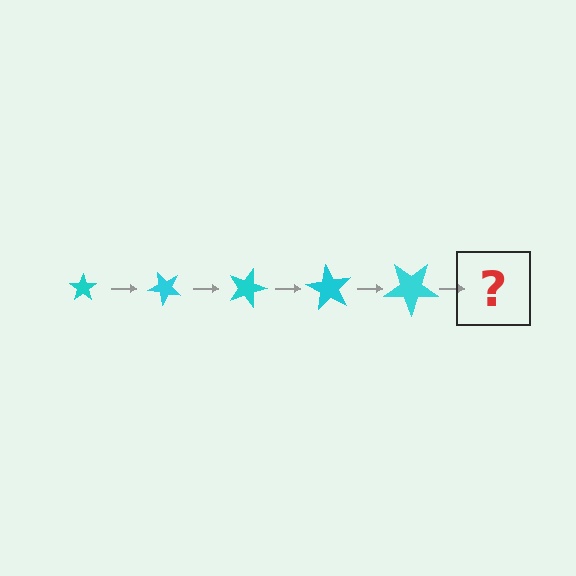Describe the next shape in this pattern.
It should be a star, larger than the previous one and rotated 225 degrees from the start.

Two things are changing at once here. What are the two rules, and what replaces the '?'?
The two rules are that the star grows larger each step and it rotates 45 degrees each step. The '?' should be a star, larger than the previous one and rotated 225 degrees from the start.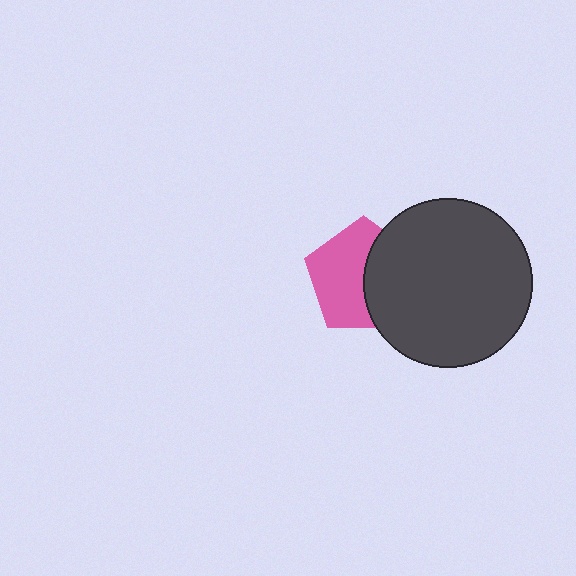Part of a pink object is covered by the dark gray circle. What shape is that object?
It is a pentagon.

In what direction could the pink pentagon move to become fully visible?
The pink pentagon could move left. That would shift it out from behind the dark gray circle entirely.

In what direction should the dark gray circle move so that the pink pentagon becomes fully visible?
The dark gray circle should move right. That is the shortest direction to clear the overlap and leave the pink pentagon fully visible.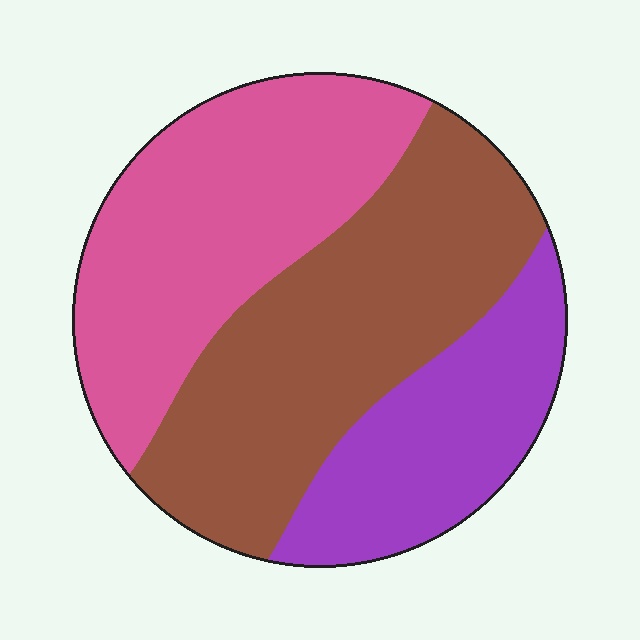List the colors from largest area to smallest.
From largest to smallest: brown, pink, purple.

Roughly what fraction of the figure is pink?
Pink takes up between a third and a half of the figure.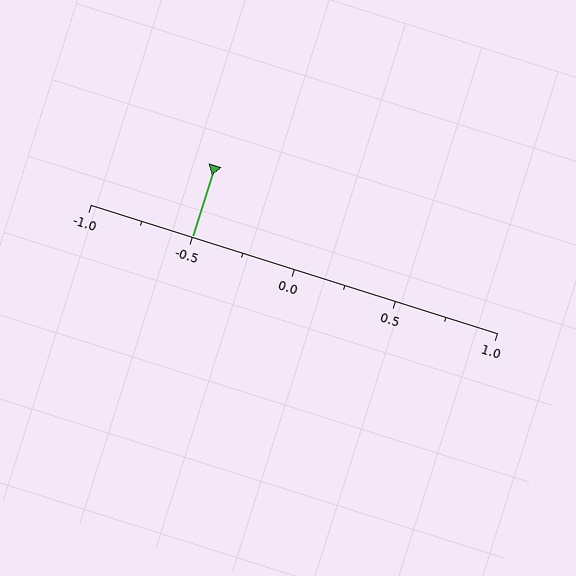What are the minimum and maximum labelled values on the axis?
The axis runs from -1.0 to 1.0.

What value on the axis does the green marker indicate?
The marker indicates approximately -0.5.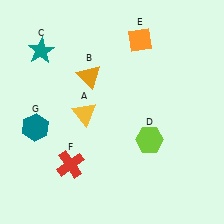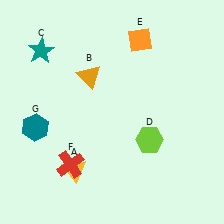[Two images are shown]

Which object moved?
The yellow triangle (A) moved down.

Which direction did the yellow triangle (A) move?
The yellow triangle (A) moved down.